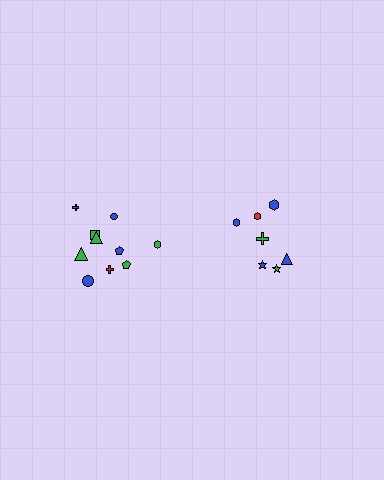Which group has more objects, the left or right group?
The left group.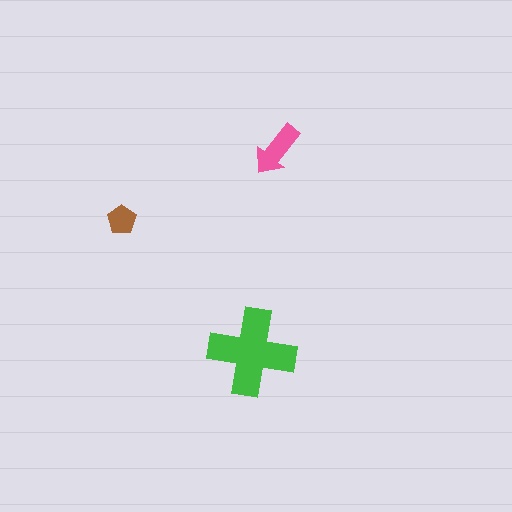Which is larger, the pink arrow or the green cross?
The green cross.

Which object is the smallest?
The brown pentagon.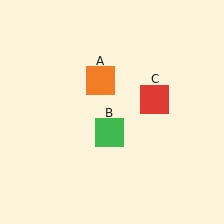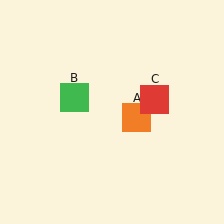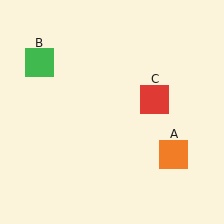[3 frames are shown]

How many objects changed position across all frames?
2 objects changed position: orange square (object A), green square (object B).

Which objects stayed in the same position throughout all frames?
Red square (object C) remained stationary.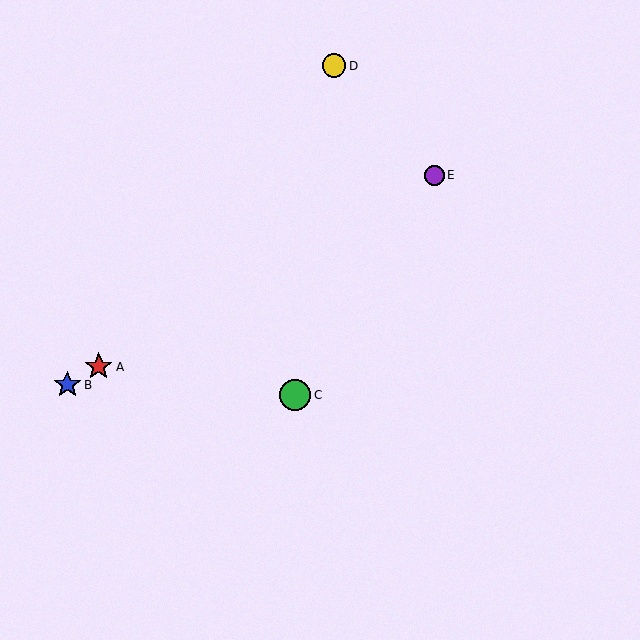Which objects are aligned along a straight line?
Objects A, B, E are aligned along a straight line.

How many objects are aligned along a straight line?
3 objects (A, B, E) are aligned along a straight line.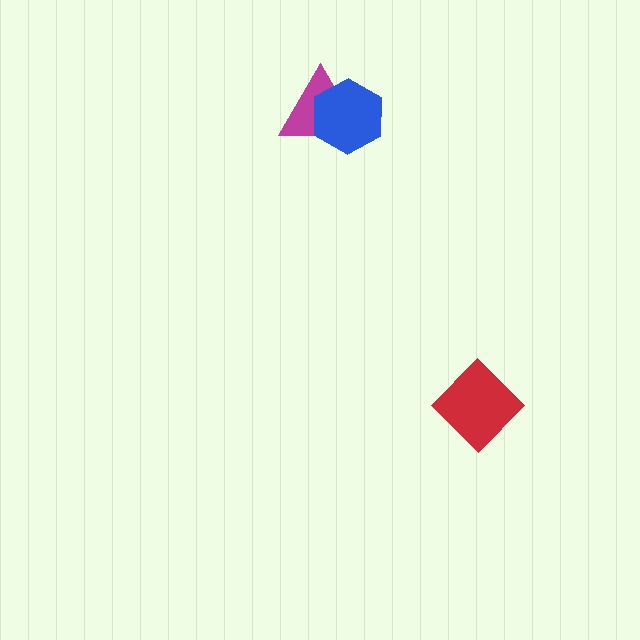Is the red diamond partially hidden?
No, no other shape covers it.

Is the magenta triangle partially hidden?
Yes, it is partially covered by another shape.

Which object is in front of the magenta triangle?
The blue hexagon is in front of the magenta triangle.